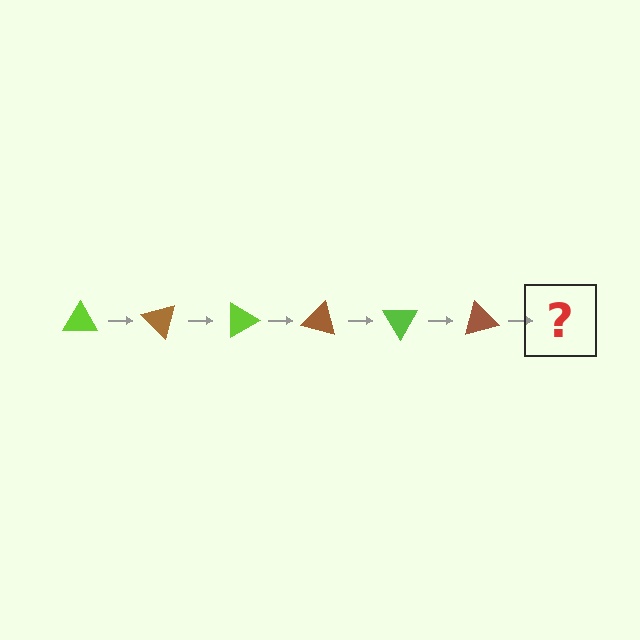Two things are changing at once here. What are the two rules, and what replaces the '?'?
The two rules are that it rotates 45 degrees each step and the color cycles through lime and brown. The '?' should be a lime triangle, rotated 270 degrees from the start.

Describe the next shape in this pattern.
It should be a lime triangle, rotated 270 degrees from the start.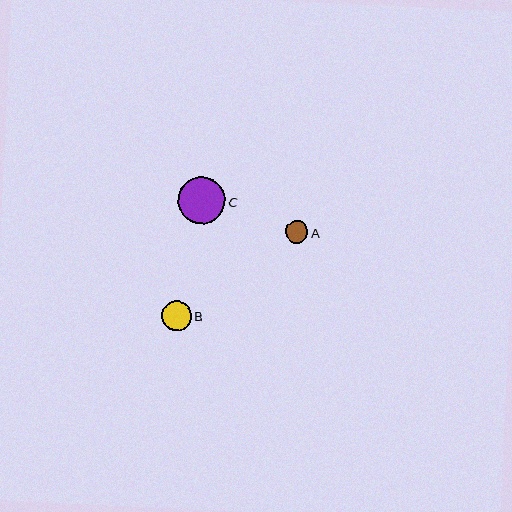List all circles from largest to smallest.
From largest to smallest: C, B, A.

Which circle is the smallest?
Circle A is the smallest with a size of approximately 22 pixels.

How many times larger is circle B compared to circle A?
Circle B is approximately 1.3 times the size of circle A.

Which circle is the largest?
Circle C is the largest with a size of approximately 47 pixels.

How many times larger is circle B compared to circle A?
Circle B is approximately 1.3 times the size of circle A.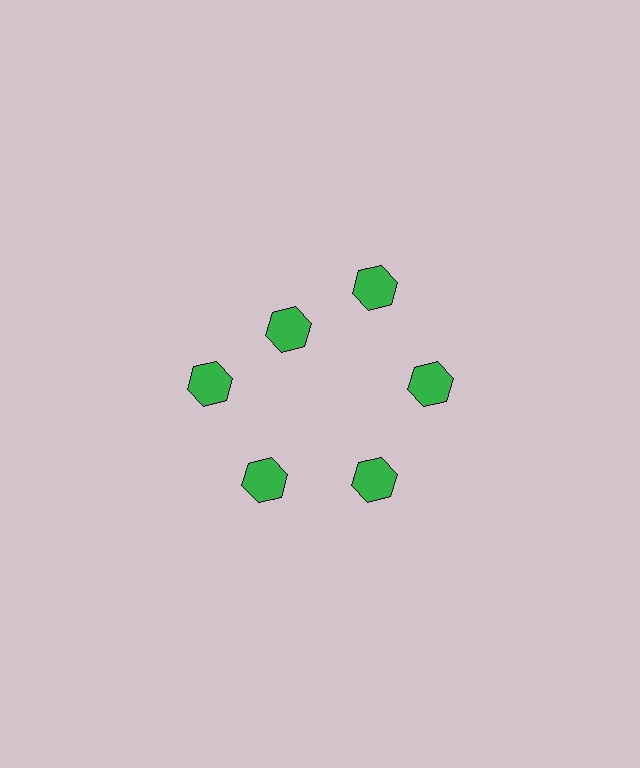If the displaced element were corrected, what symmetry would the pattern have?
It would have 6-fold rotational symmetry — the pattern would map onto itself every 60 degrees.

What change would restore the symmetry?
The symmetry would be restored by moving it outward, back onto the ring so that all 6 hexagons sit at equal angles and equal distance from the center.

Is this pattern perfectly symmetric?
No. The 6 green hexagons are arranged in a ring, but one element near the 11 o'clock position is pulled inward toward the center, breaking the 6-fold rotational symmetry.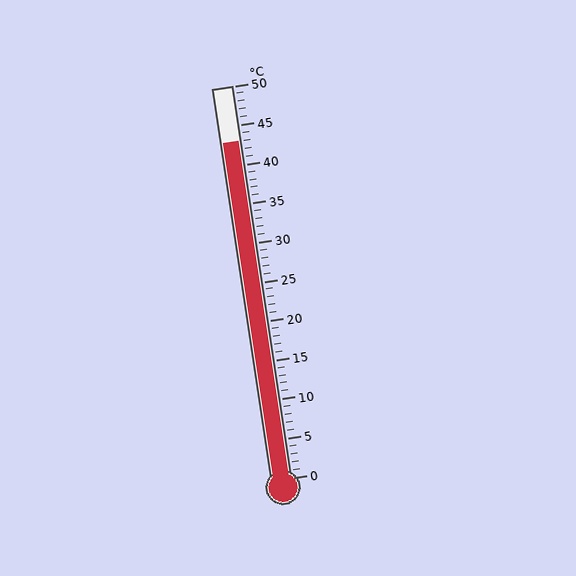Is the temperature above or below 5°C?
The temperature is above 5°C.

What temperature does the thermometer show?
The thermometer shows approximately 43°C.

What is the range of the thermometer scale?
The thermometer scale ranges from 0°C to 50°C.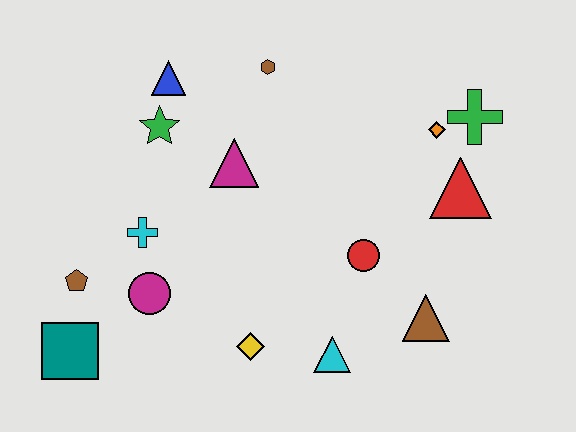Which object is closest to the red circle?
The brown triangle is closest to the red circle.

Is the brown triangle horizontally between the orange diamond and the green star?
Yes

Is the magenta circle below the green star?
Yes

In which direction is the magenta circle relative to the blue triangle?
The magenta circle is below the blue triangle.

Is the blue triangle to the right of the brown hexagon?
No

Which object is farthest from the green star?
The brown triangle is farthest from the green star.